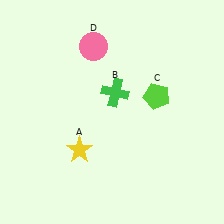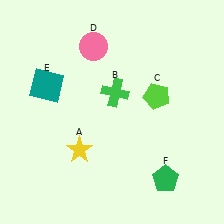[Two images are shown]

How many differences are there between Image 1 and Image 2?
There are 2 differences between the two images.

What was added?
A teal square (E), a green pentagon (F) were added in Image 2.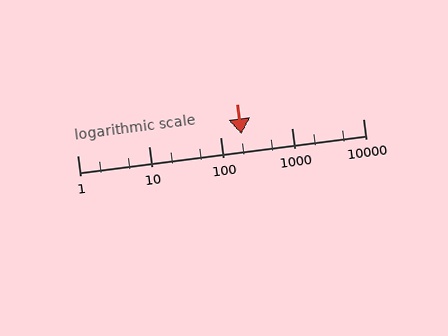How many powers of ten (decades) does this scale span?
The scale spans 4 decades, from 1 to 10000.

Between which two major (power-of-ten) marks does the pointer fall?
The pointer is between 100 and 1000.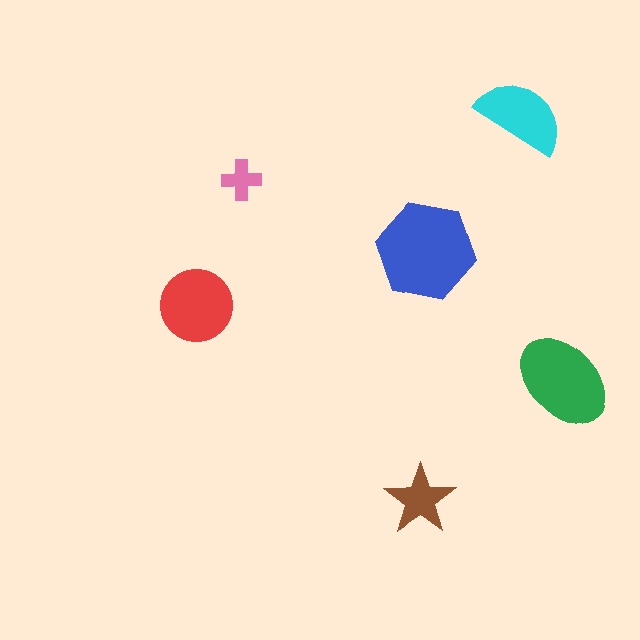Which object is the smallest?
The pink cross.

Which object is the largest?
The blue hexagon.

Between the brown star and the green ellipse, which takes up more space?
The green ellipse.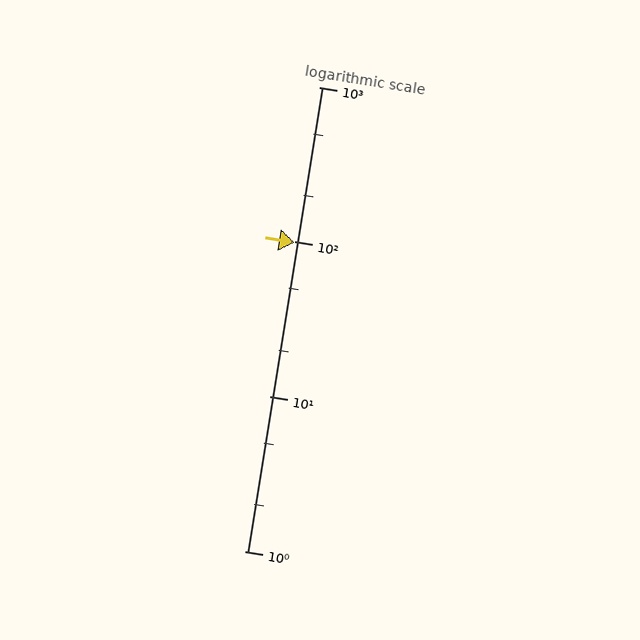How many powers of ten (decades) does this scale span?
The scale spans 3 decades, from 1 to 1000.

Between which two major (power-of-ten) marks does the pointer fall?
The pointer is between 10 and 100.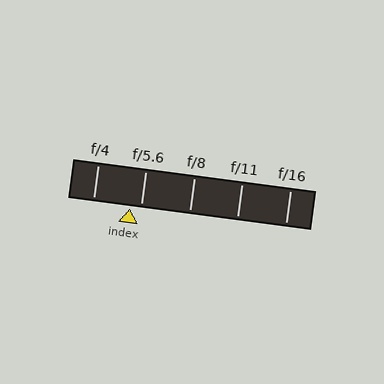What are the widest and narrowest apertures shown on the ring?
The widest aperture shown is f/4 and the narrowest is f/16.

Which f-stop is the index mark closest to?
The index mark is closest to f/5.6.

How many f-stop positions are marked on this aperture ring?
There are 5 f-stop positions marked.